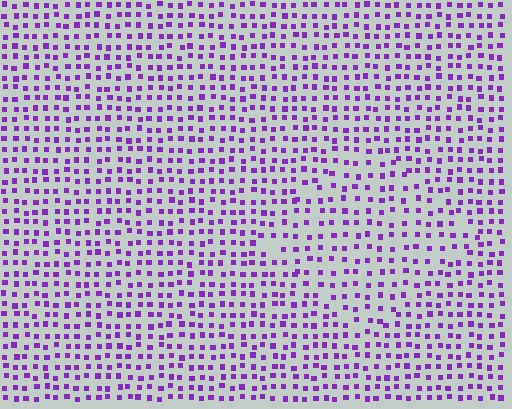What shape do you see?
I see a diamond.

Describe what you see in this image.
The image contains small purple elements arranged at two different densities. A diamond-shaped region is visible where the elements are less densely packed than the surrounding area.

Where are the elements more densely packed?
The elements are more densely packed outside the diamond boundary.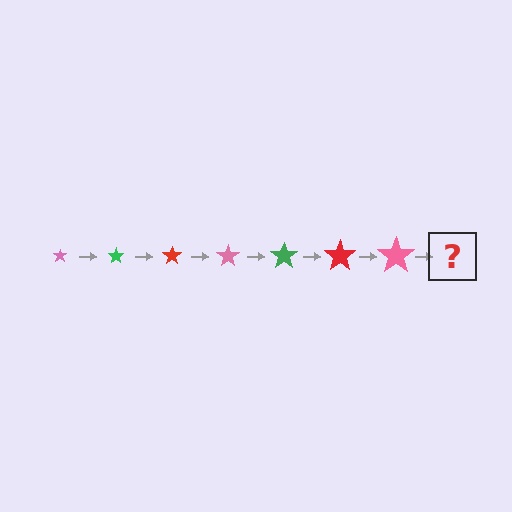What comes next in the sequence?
The next element should be a green star, larger than the previous one.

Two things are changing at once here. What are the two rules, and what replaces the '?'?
The two rules are that the star grows larger each step and the color cycles through pink, green, and red. The '?' should be a green star, larger than the previous one.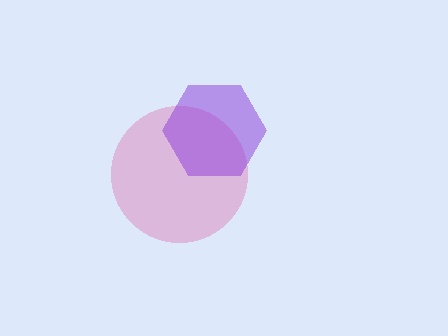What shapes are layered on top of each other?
The layered shapes are: a pink circle, a purple hexagon.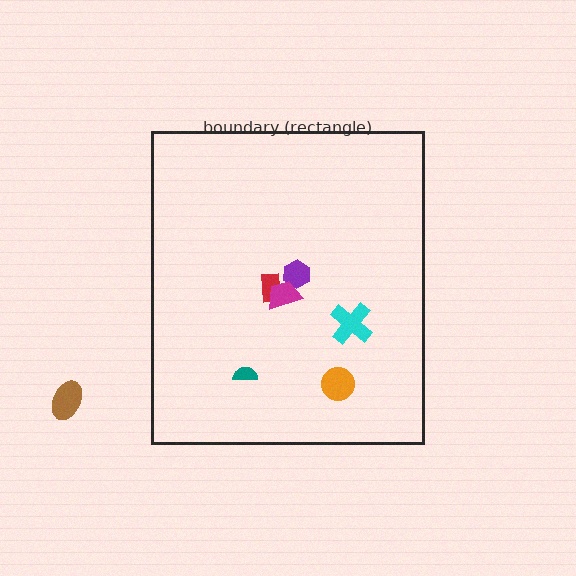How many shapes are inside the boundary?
6 inside, 1 outside.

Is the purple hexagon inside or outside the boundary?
Inside.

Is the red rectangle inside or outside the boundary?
Inside.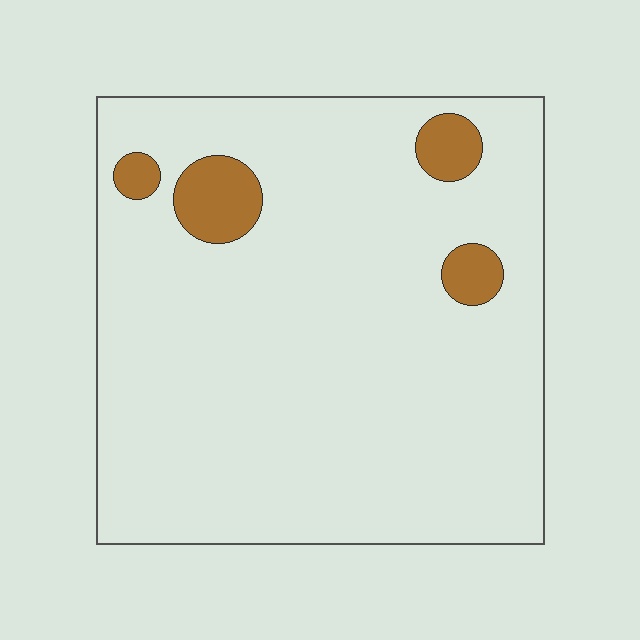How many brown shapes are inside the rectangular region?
4.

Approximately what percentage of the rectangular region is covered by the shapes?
Approximately 5%.